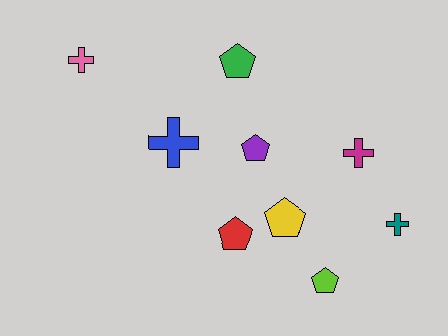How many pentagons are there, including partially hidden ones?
There are 5 pentagons.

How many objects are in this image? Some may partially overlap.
There are 9 objects.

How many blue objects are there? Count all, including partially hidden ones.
There is 1 blue object.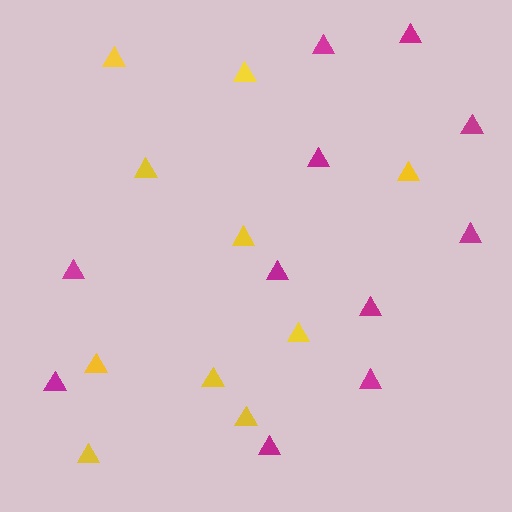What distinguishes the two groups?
There are 2 groups: one group of magenta triangles (11) and one group of yellow triangles (10).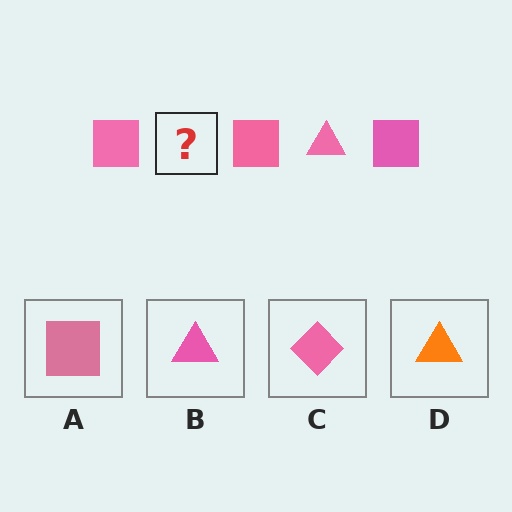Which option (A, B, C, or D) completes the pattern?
B.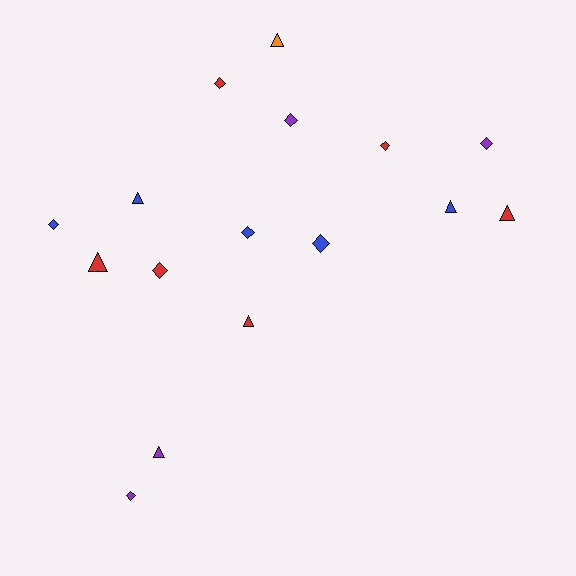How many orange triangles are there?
There is 1 orange triangle.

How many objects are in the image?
There are 16 objects.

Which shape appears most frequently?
Diamond, with 9 objects.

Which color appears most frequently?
Red, with 6 objects.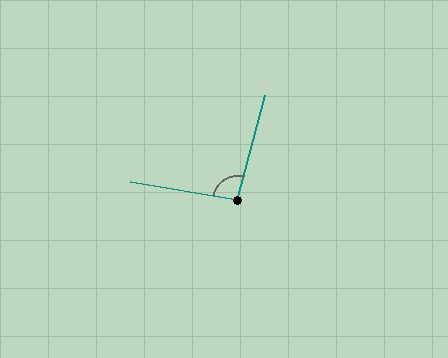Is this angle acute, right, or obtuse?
It is obtuse.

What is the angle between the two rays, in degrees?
Approximately 95 degrees.